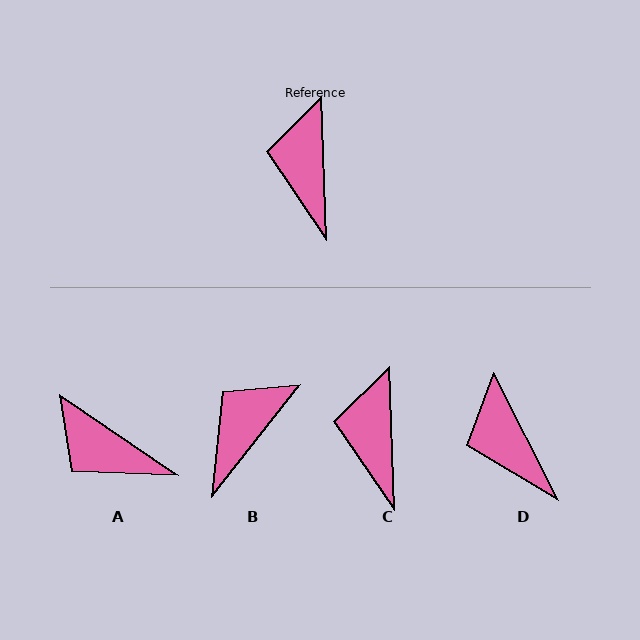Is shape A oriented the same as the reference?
No, it is off by about 54 degrees.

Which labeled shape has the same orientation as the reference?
C.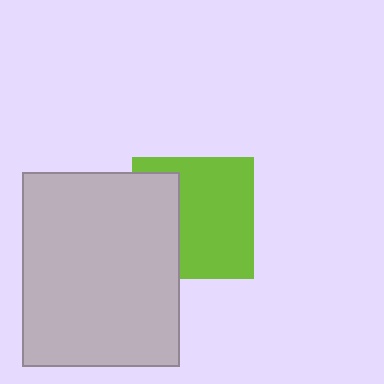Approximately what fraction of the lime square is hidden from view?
Roughly 35% of the lime square is hidden behind the light gray rectangle.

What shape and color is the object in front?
The object in front is a light gray rectangle.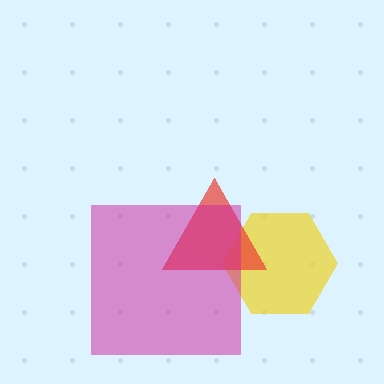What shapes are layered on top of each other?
The layered shapes are: a yellow hexagon, a red triangle, a magenta square.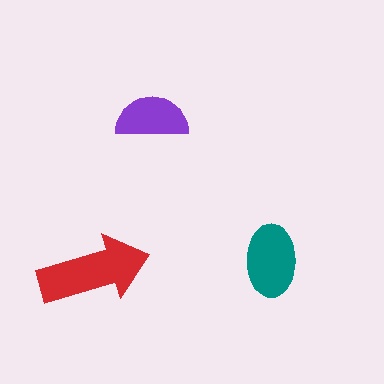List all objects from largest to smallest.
The red arrow, the teal ellipse, the purple semicircle.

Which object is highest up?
The purple semicircle is topmost.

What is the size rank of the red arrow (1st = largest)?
1st.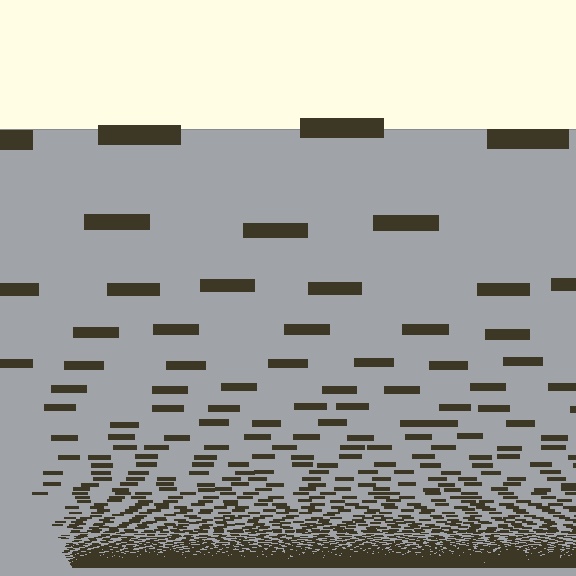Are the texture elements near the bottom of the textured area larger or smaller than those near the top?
Smaller. The gradient is inverted — elements near the bottom are smaller and denser.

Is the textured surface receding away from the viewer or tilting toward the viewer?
The surface appears to tilt toward the viewer. Texture elements get larger and sparser toward the top.